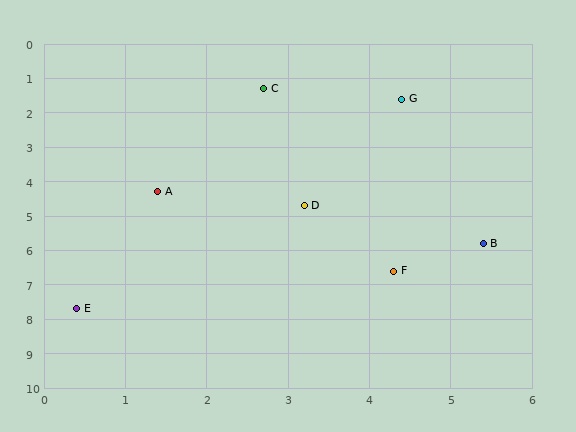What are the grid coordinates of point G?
Point G is at approximately (4.4, 1.6).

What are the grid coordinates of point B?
Point B is at approximately (5.4, 5.8).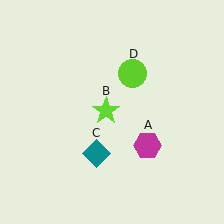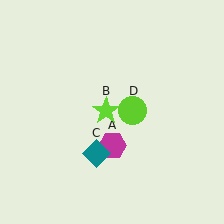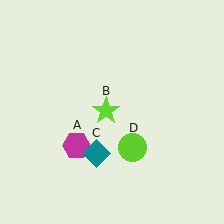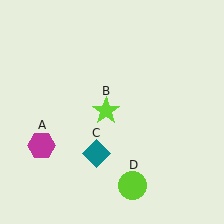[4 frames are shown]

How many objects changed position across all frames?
2 objects changed position: magenta hexagon (object A), lime circle (object D).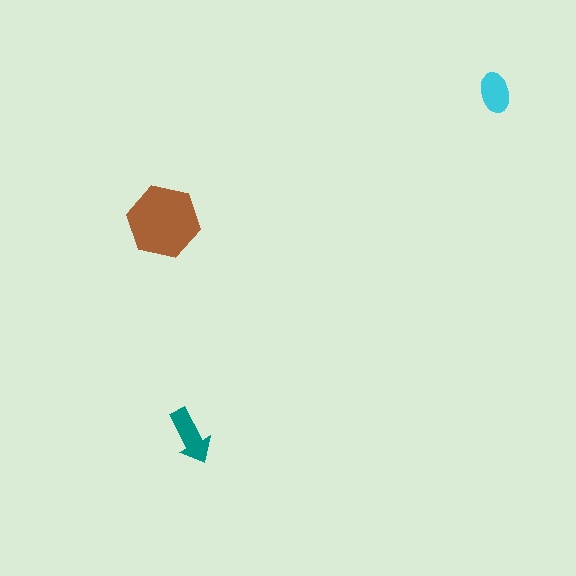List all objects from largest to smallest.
The brown hexagon, the teal arrow, the cyan ellipse.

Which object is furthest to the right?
The cyan ellipse is rightmost.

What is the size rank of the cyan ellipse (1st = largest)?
3rd.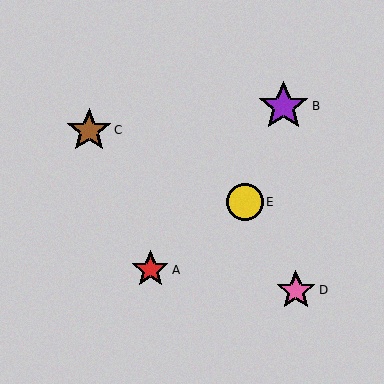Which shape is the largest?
The purple star (labeled B) is the largest.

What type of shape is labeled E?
Shape E is a yellow circle.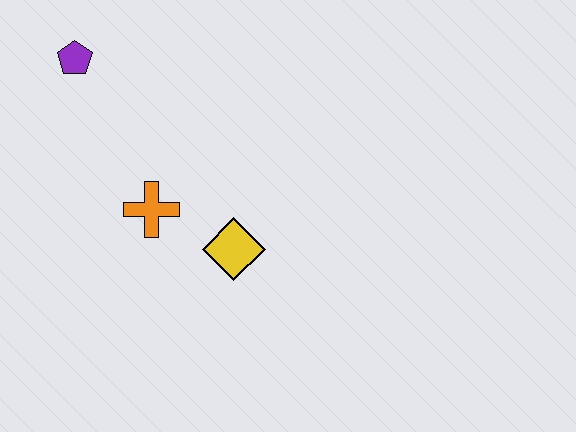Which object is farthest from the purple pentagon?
The yellow diamond is farthest from the purple pentagon.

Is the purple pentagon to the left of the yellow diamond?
Yes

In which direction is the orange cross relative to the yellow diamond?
The orange cross is to the left of the yellow diamond.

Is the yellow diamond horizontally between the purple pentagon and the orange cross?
No